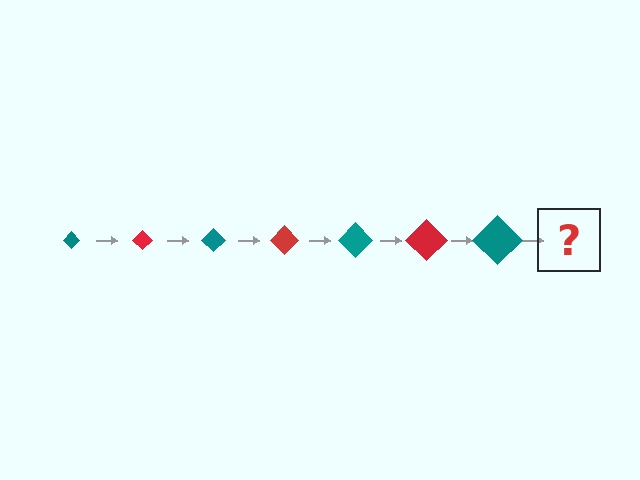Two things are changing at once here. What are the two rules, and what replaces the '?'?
The two rules are that the diamond grows larger each step and the color cycles through teal and red. The '?' should be a red diamond, larger than the previous one.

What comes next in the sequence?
The next element should be a red diamond, larger than the previous one.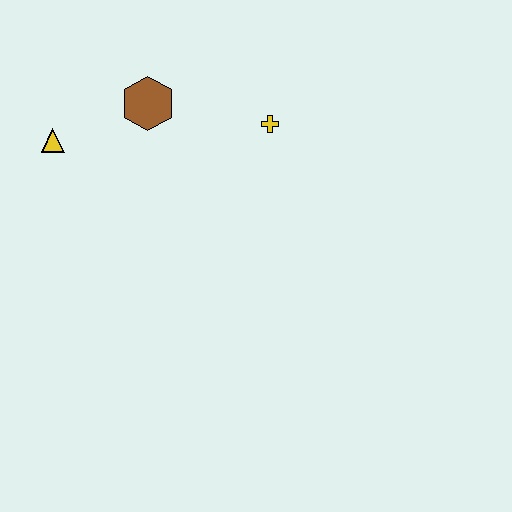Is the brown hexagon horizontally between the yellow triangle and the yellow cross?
Yes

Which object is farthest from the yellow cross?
The yellow triangle is farthest from the yellow cross.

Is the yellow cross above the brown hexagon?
No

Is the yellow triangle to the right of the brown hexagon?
No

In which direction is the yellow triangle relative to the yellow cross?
The yellow triangle is to the left of the yellow cross.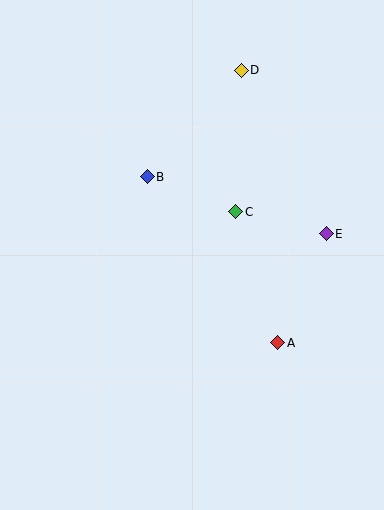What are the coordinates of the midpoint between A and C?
The midpoint between A and C is at (257, 277).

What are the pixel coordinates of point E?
Point E is at (326, 234).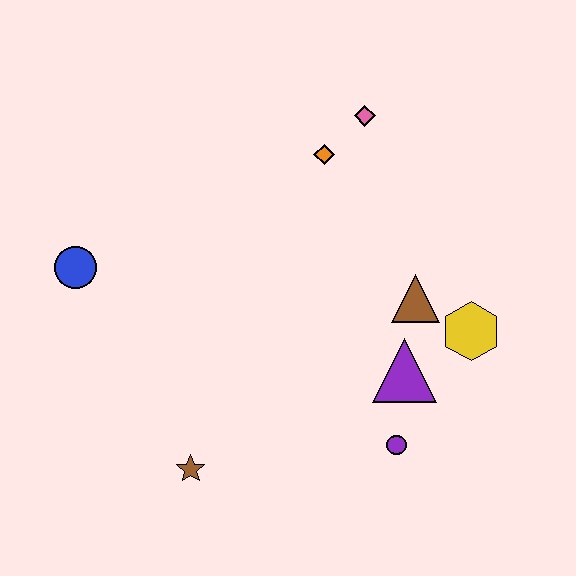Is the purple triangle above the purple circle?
Yes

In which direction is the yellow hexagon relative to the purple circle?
The yellow hexagon is above the purple circle.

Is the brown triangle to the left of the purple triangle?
No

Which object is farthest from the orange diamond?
The brown star is farthest from the orange diamond.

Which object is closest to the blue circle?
The brown star is closest to the blue circle.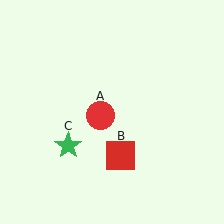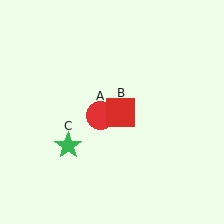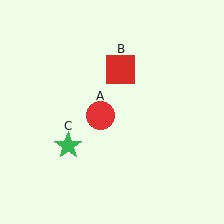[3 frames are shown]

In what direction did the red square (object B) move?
The red square (object B) moved up.